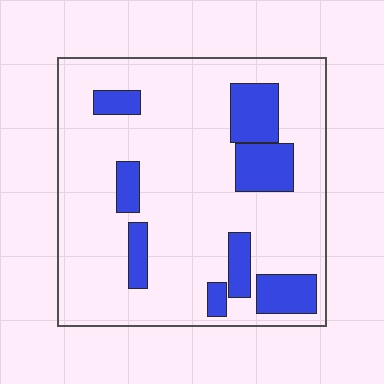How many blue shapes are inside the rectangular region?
8.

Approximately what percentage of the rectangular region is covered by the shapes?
Approximately 20%.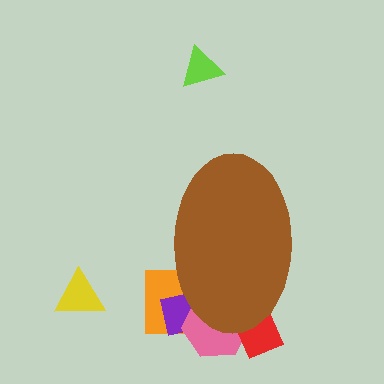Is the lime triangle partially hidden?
No, the lime triangle is fully visible.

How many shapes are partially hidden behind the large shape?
4 shapes are partially hidden.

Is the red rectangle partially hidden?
Yes, the red rectangle is partially hidden behind the brown ellipse.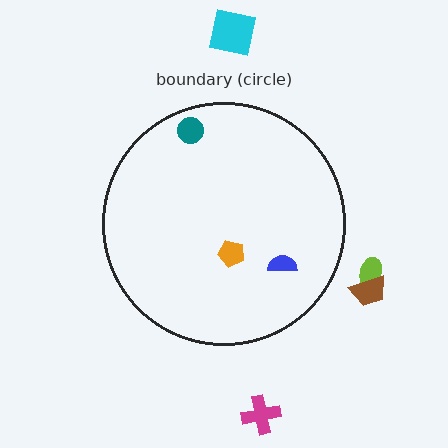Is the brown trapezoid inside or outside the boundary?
Outside.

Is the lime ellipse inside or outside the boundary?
Outside.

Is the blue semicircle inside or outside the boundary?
Inside.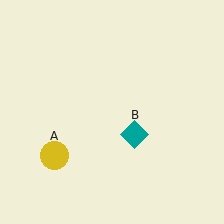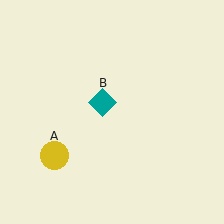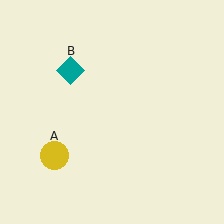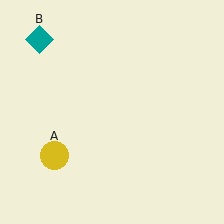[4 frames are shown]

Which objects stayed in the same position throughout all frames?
Yellow circle (object A) remained stationary.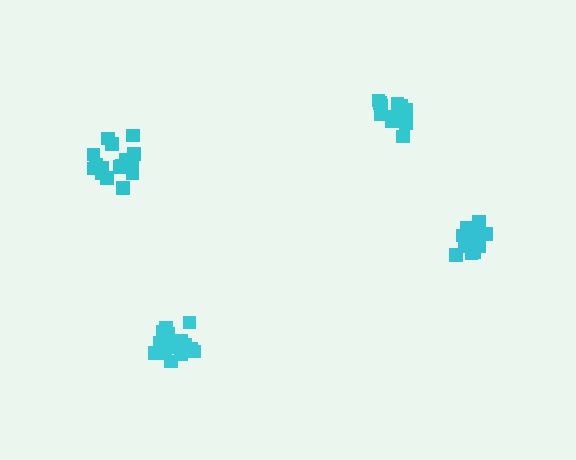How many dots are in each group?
Group 1: 18 dots, Group 2: 13 dots, Group 3: 18 dots, Group 4: 16 dots (65 total).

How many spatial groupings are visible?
There are 4 spatial groupings.